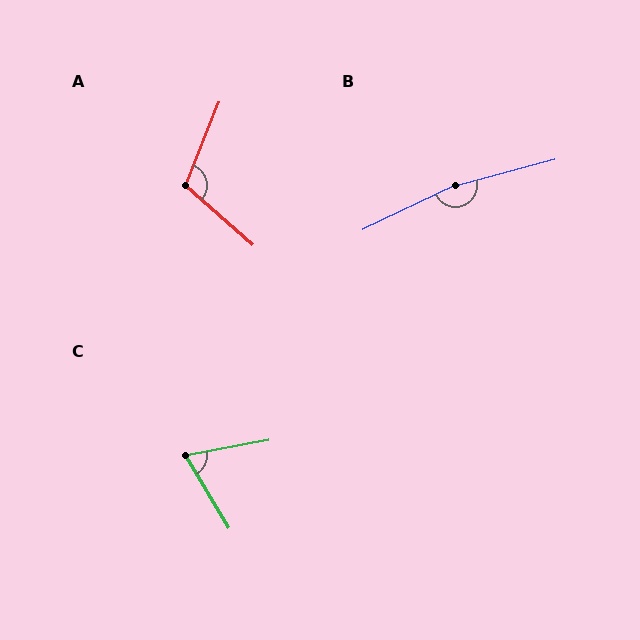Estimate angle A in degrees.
Approximately 110 degrees.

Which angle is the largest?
B, at approximately 169 degrees.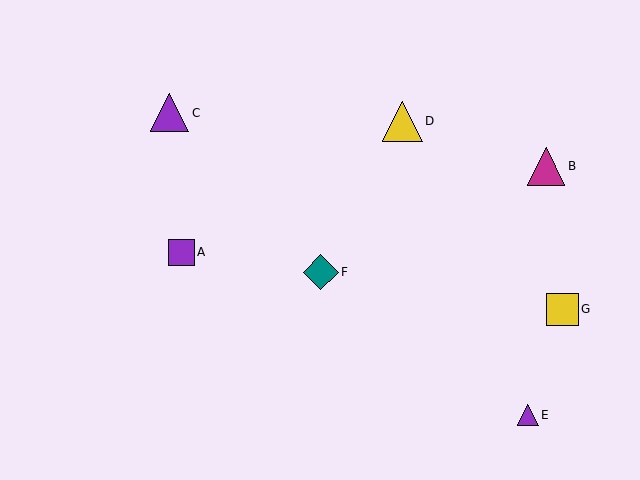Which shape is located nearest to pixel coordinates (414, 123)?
The yellow triangle (labeled D) at (403, 121) is nearest to that location.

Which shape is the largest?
The yellow triangle (labeled D) is the largest.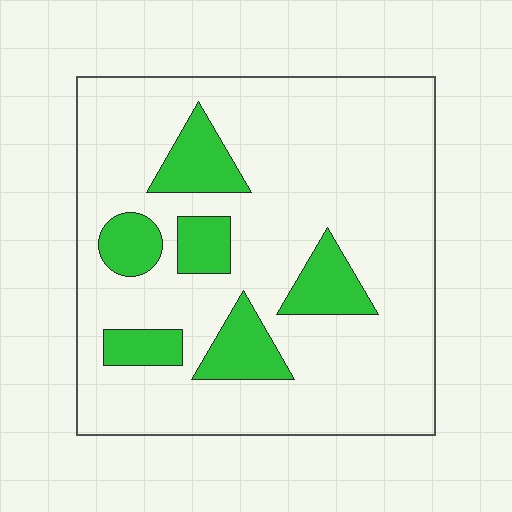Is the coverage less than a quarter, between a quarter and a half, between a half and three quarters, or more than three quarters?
Less than a quarter.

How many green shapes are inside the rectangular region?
6.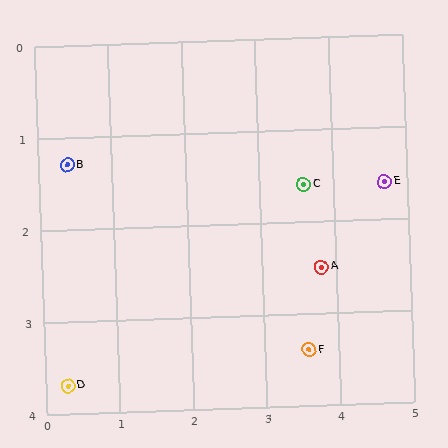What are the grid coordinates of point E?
Point E is at approximately (4.7, 1.6).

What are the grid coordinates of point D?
Point D is at approximately (0.3, 3.7).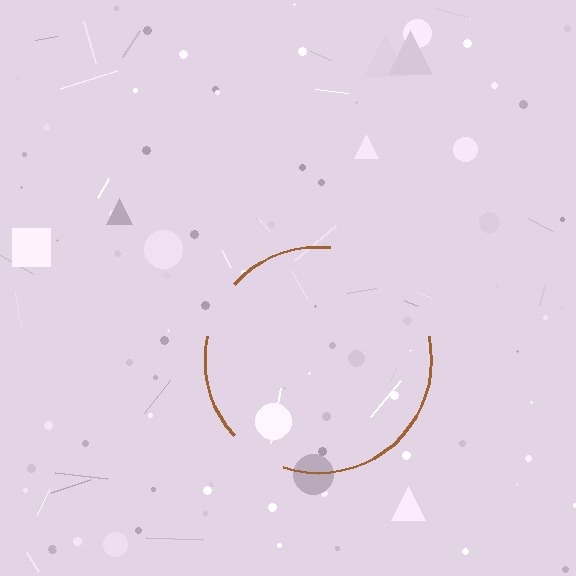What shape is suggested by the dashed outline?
The dashed outline suggests a circle.